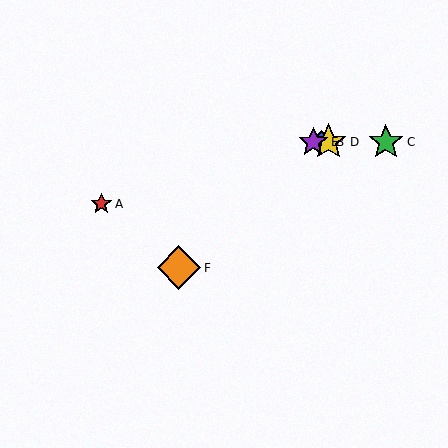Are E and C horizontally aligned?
Yes, both are at y≈142.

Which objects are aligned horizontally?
Objects B, C, D, E are aligned horizontally.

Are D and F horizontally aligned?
No, D is at y≈142 and F is at y≈268.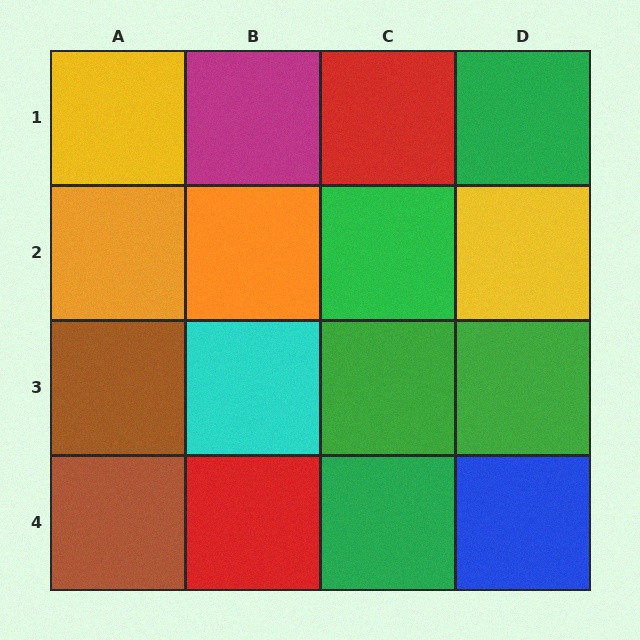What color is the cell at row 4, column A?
Brown.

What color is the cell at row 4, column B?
Red.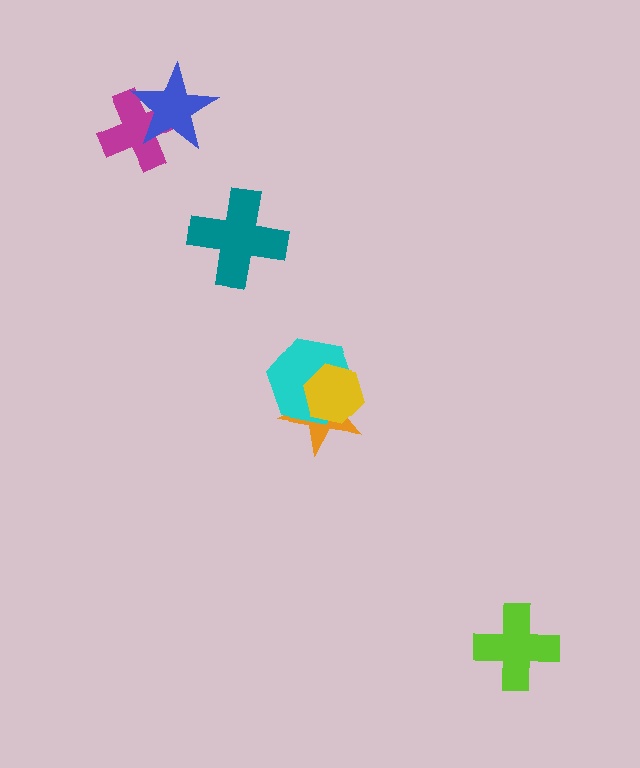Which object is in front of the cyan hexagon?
The yellow hexagon is in front of the cyan hexagon.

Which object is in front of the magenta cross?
The blue star is in front of the magenta cross.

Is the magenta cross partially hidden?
Yes, it is partially covered by another shape.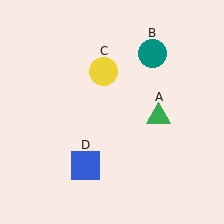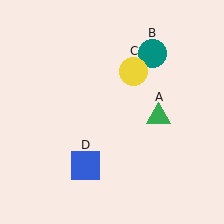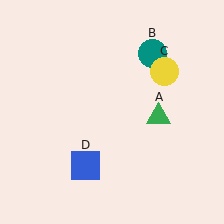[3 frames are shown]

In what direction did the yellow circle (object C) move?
The yellow circle (object C) moved right.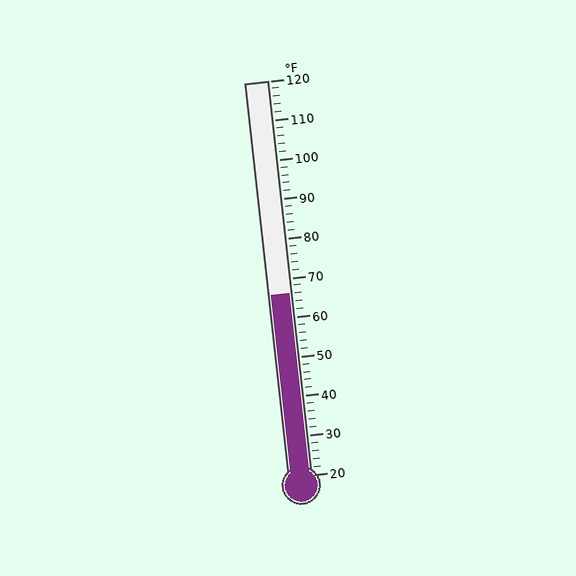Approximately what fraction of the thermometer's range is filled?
The thermometer is filled to approximately 45% of its range.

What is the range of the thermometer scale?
The thermometer scale ranges from 20°F to 120°F.